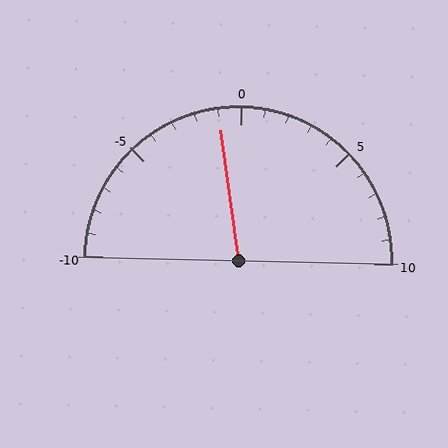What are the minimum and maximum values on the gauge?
The gauge ranges from -10 to 10.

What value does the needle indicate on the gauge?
The needle indicates approximately -1.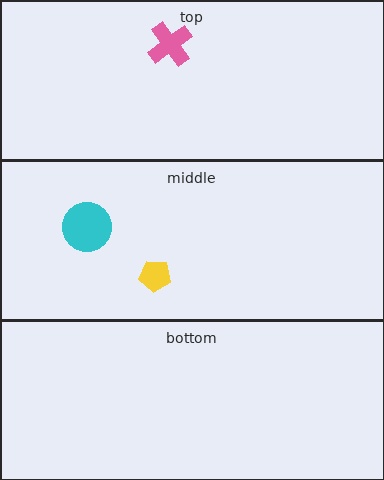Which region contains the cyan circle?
The middle region.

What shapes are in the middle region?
The cyan circle, the yellow pentagon.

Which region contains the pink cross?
The top region.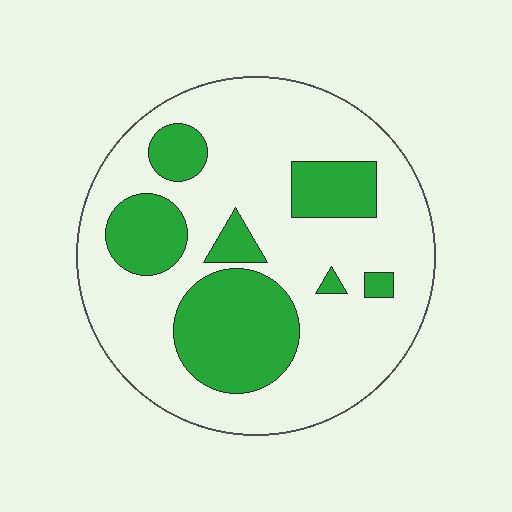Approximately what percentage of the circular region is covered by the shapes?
Approximately 30%.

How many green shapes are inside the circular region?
7.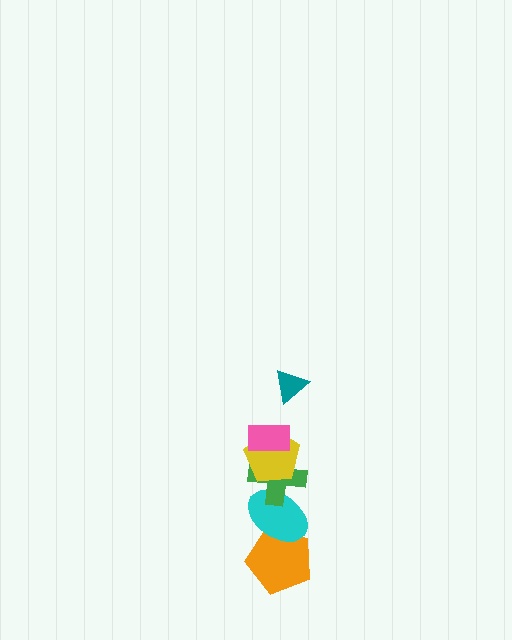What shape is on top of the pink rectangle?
The teal triangle is on top of the pink rectangle.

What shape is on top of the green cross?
The yellow pentagon is on top of the green cross.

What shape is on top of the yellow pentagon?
The pink rectangle is on top of the yellow pentagon.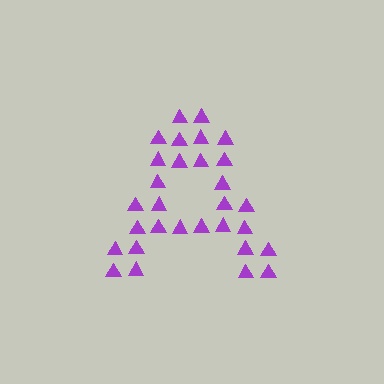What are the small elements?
The small elements are triangles.